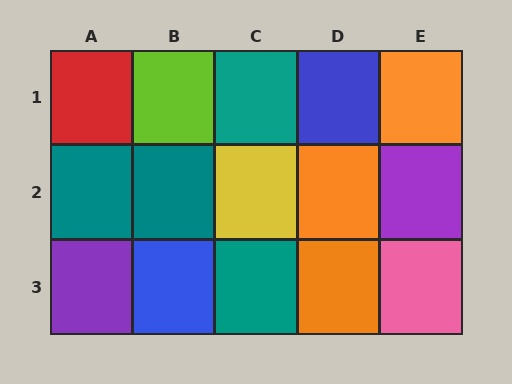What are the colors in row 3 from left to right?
Purple, blue, teal, orange, pink.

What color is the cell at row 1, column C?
Teal.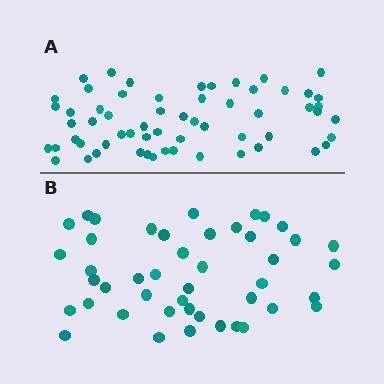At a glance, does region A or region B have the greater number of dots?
Region A (the top region) has more dots.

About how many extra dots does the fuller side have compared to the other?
Region A has approximately 15 more dots than region B.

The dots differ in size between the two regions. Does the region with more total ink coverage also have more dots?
No. Region B has more total ink coverage because its dots are larger, but region A actually contains more individual dots. Total area can be misleading — the number of items is what matters here.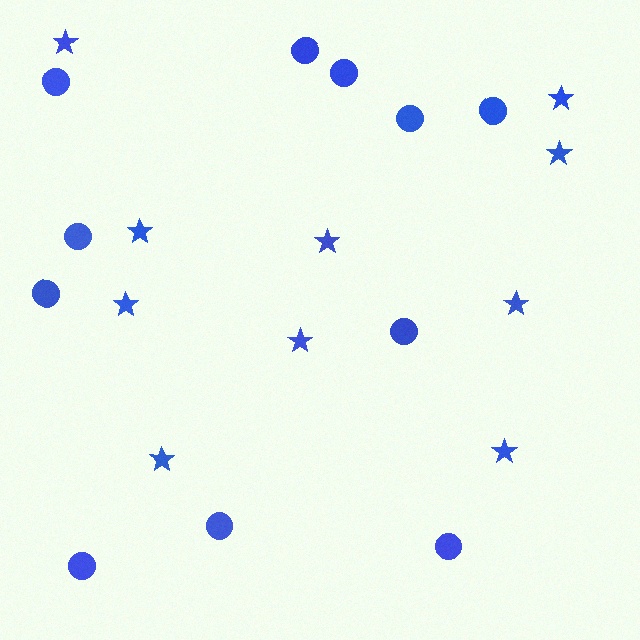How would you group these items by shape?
There are 2 groups: one group of circles (11) and one group of stars (10).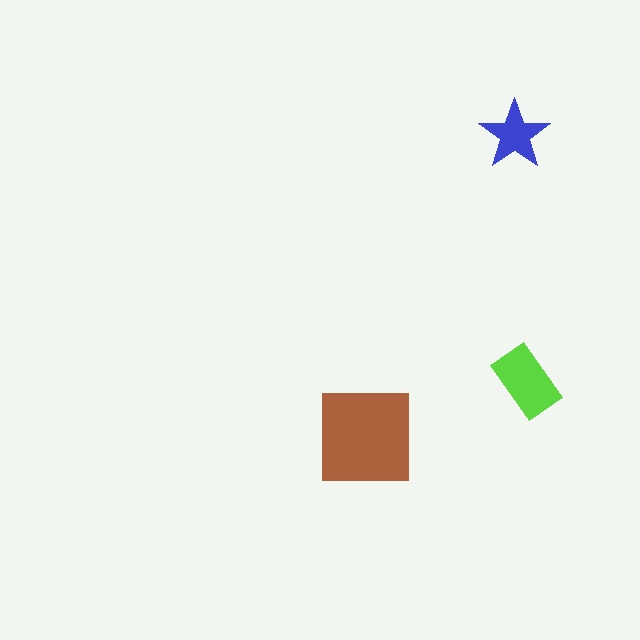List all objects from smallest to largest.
The blue star, the lime rectangle, the brown square.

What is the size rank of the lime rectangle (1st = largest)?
2nd.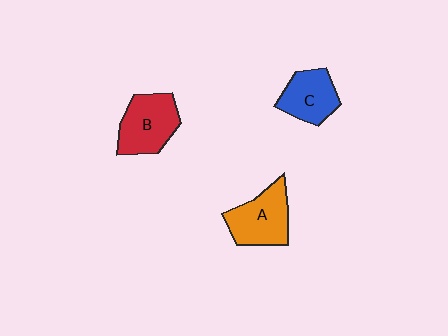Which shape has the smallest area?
Shape C (blue).